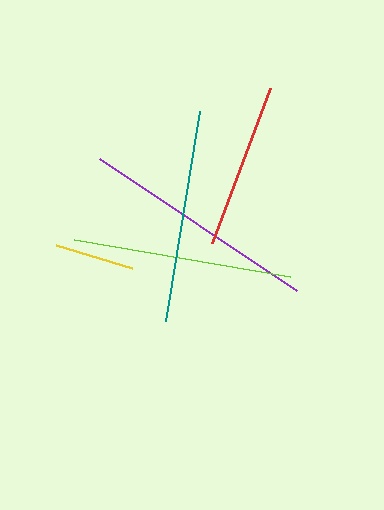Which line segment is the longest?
The purple line is the longest at approximately 237 pixels.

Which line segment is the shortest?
The yellow line is the shortest at approximately 79 pixels.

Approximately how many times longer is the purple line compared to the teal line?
The purple line is approximately 1.1 times the length of the teal line.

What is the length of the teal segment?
The teal segment is approximately 212 pixels long.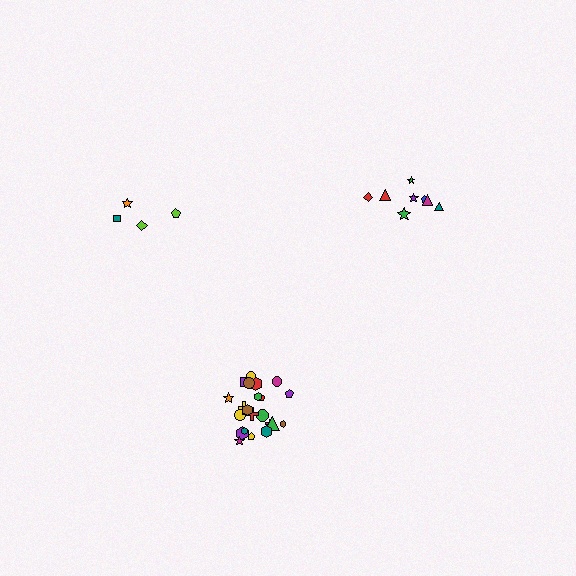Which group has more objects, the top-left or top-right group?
The top-right group.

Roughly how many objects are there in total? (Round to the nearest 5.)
Roughly 35 objects in total.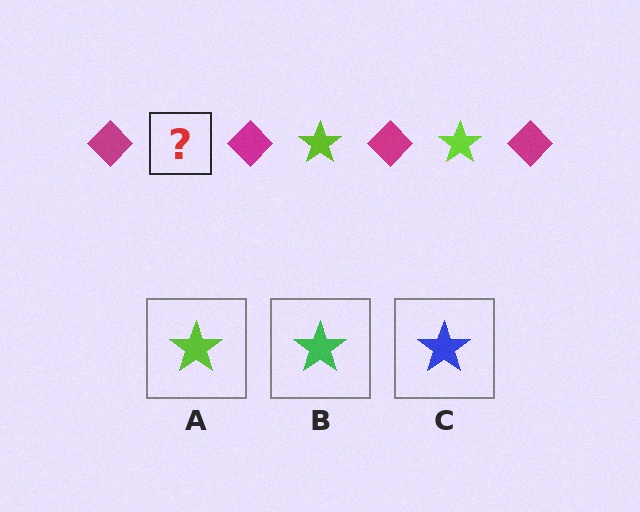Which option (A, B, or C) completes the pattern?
A.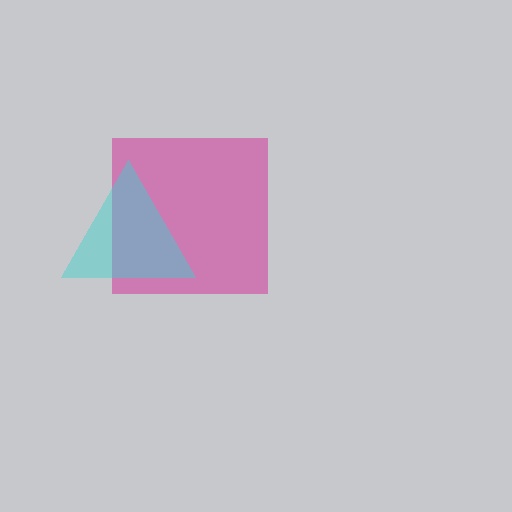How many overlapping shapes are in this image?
There are 2 overlapping shapes in the image.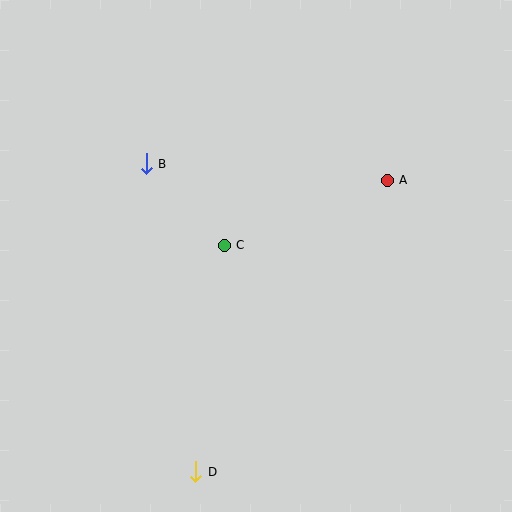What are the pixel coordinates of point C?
Point C is at (224, 245).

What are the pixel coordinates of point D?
Point D is at (196, 472).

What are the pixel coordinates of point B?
Point B is at (146, 164).